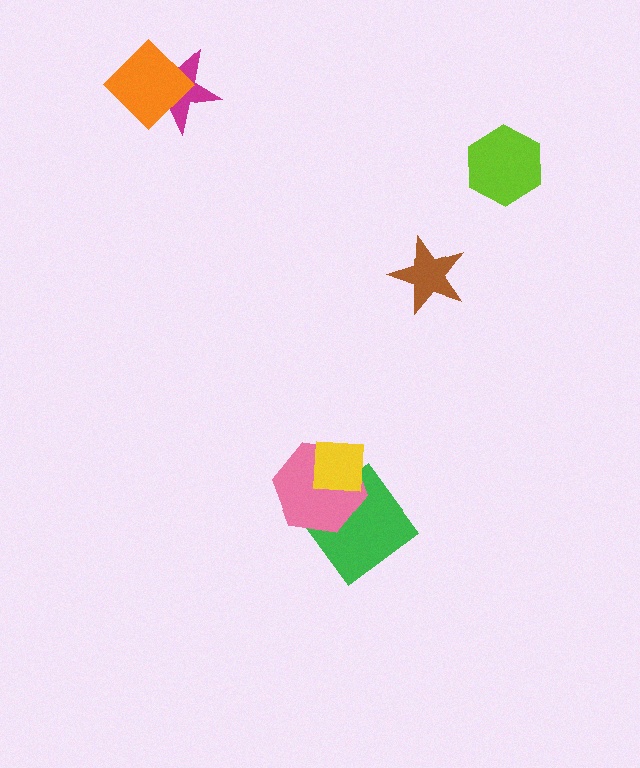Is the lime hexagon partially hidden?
No, no other shape covers it.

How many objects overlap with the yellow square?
2 objects overlap with the yellow square.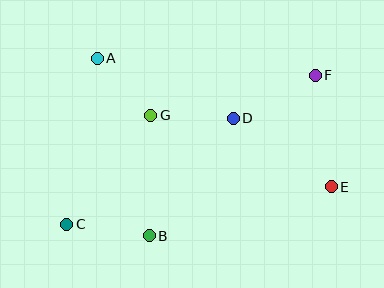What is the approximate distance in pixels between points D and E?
The distance between D and E is approximately 120 pixels.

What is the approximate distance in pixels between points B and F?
The distance between B and F is approximately 231 pixels.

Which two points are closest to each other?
Points A and G are closest to each other.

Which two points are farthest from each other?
Points C and F are farthest from each other.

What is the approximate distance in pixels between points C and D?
The distance between C and D is approximately 197 pixels.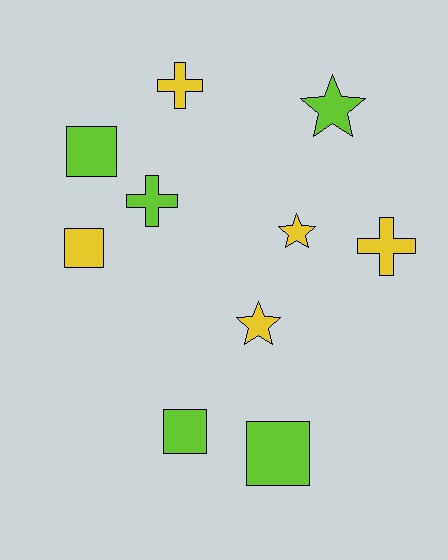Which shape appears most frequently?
Square, with 4 objects.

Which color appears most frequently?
Yellow, with 5 objects.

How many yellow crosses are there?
There are 2 yellow crosses.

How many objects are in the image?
There are 10 objects.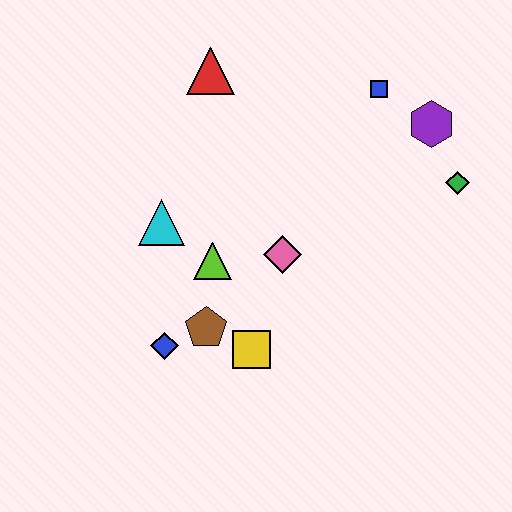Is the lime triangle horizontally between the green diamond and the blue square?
No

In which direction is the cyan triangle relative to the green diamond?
The cyan triangle is to the left of the green diamond.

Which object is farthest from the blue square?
The blue diamond is farthest from the blue square.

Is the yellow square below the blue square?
Yes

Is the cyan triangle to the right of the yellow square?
No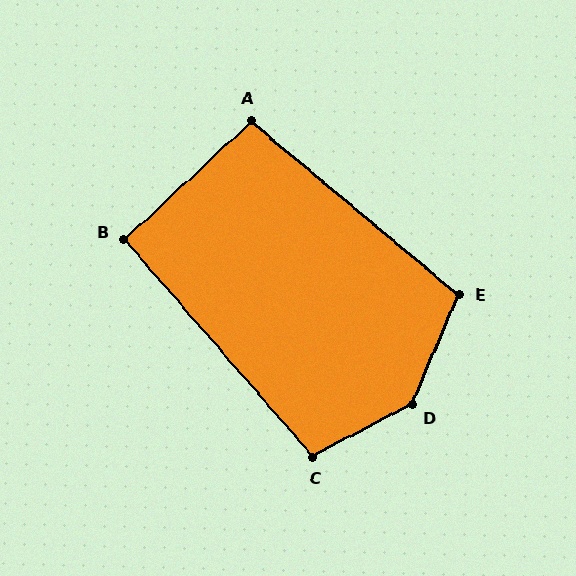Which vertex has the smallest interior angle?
B, at approximately 92 degrees.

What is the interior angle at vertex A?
Approximately 97 degrees (obtuse).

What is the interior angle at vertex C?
Approximately 103 degrees (obtuse).